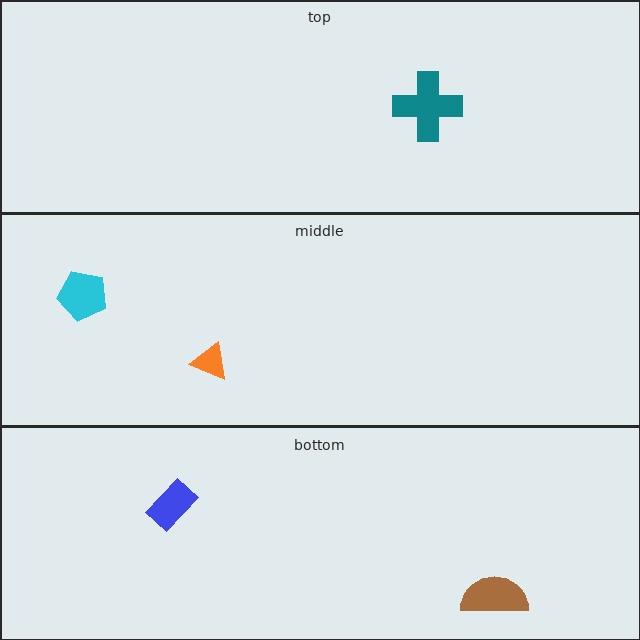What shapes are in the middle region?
The cyan pentagon, the orange triangle.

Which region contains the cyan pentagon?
The middle region.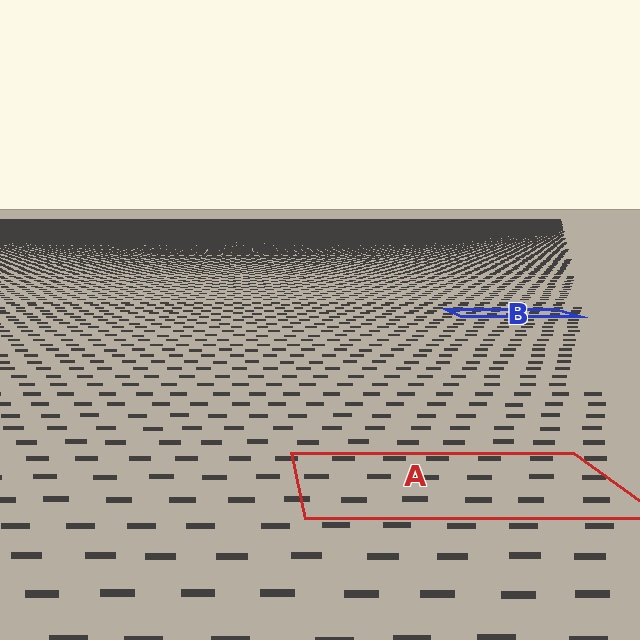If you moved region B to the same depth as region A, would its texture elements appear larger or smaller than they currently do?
They would appear larger. At a closer depth, the same texture elements are projected at a bigger on-screen size.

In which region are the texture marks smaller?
The texture marks are smaller in region B, because it is farther away.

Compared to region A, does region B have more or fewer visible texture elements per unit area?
Region B has more texture elements per unit area — they are packed more densely because it is farther away.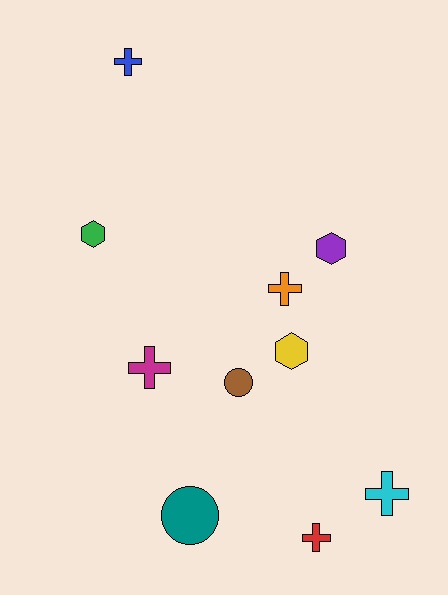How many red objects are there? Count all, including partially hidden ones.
There is 1 red object.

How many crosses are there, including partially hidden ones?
There are 5 crosses.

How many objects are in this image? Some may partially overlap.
There are 10 objects.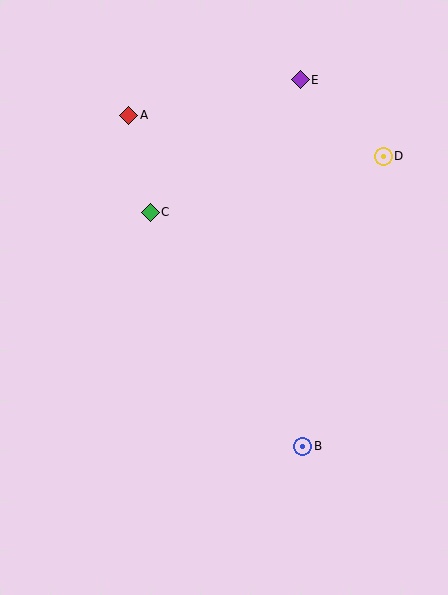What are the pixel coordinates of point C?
Point C is at (150, 212).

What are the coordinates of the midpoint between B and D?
The midpoint between B and D is at (343, 301).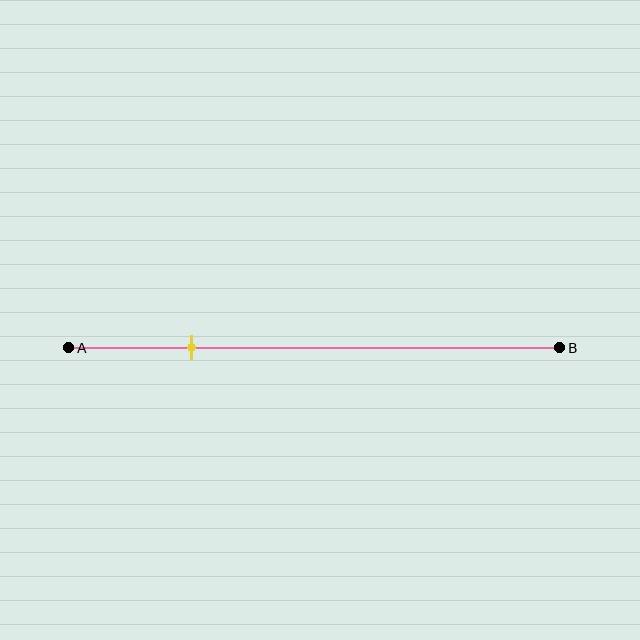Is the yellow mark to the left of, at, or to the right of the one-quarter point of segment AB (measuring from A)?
The yellow mark is approximately at the one-quarter point of segment AB.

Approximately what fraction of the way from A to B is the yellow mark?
The yellow mark is approximately 25% of the way from A to B.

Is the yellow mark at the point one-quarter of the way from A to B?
Yes, the mark is approximately at the one-quarter point.